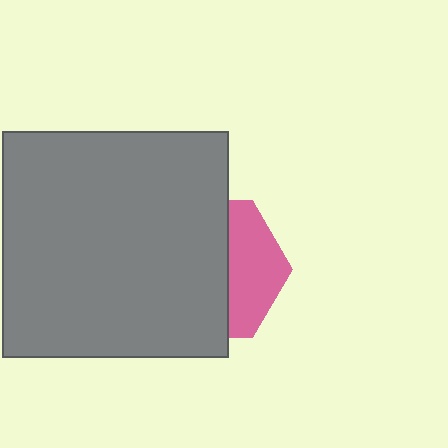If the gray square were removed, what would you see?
You would see the complete pink hexagon.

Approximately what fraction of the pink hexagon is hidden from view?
Roughly 64% of the pink hexagon is hidden behind the gray square.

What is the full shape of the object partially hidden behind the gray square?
The partially hidden object is a pink hexagon.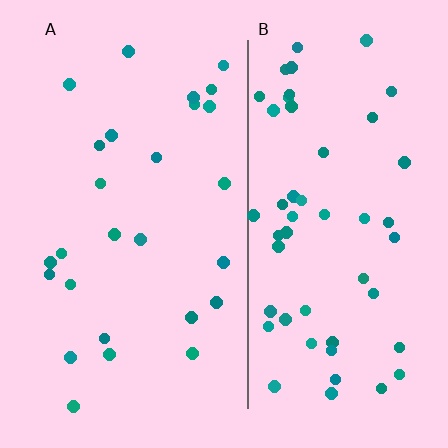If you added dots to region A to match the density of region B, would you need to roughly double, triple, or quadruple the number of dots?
Approximately double.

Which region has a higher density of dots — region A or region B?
B (the right).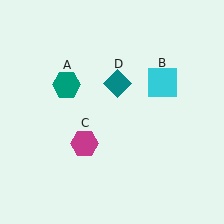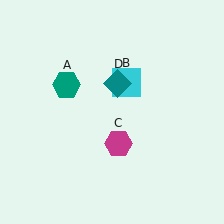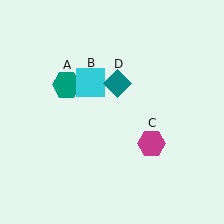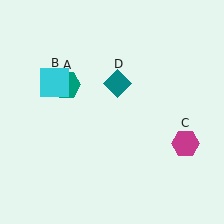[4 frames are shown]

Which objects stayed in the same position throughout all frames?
Teal hexagon (object A) and teal diamond (object D) remained stationary.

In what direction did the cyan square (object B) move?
The cyan square (object B) moved left.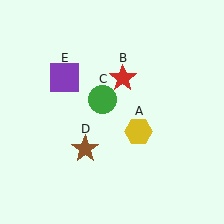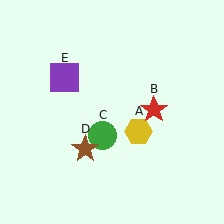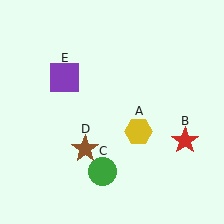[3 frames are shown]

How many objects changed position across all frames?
2 objects changed position: red star (object B), green circle (object C).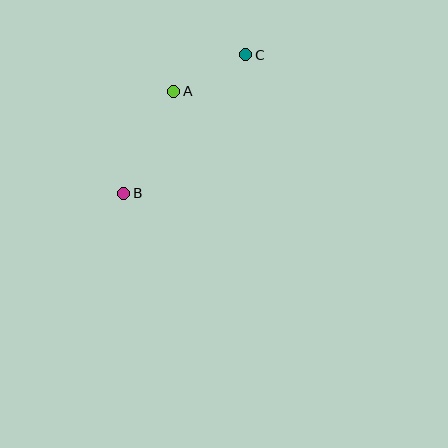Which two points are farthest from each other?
Points B and C are farthest from each other.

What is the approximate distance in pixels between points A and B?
The distance between A and B is approximately 113 pixels.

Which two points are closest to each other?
Points A and C are closest to each other.